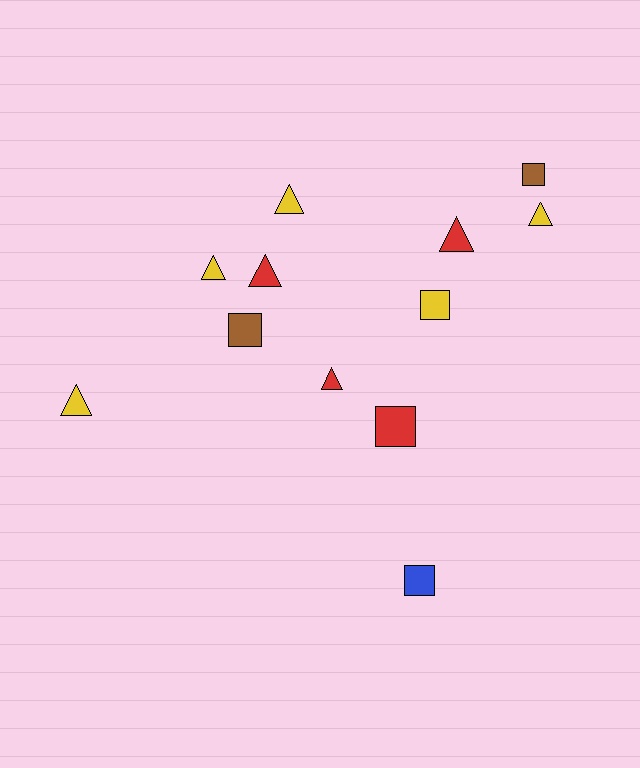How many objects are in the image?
There are 12 objects.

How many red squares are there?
There is 1 red square.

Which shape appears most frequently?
Triangle, with 7 objects.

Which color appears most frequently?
Yellow, with 5 objects.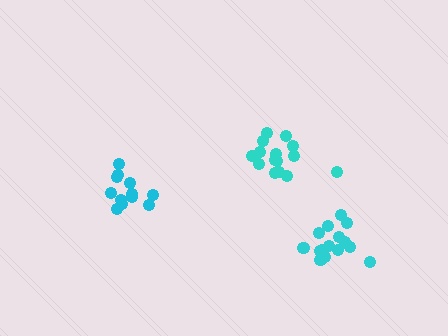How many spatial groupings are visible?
There are 3 spatial groupings.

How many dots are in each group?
Group 1: 15 dots, Group 2: 12 dots, Group 3: 15 dots (42 total).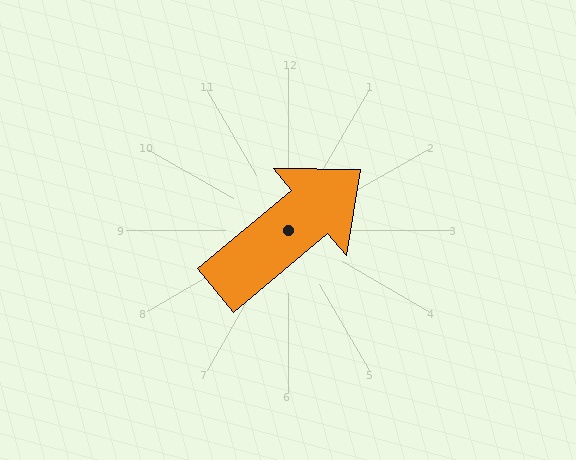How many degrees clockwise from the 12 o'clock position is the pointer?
Approximately 50 degrees.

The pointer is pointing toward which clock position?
Roughly 2 o'clock.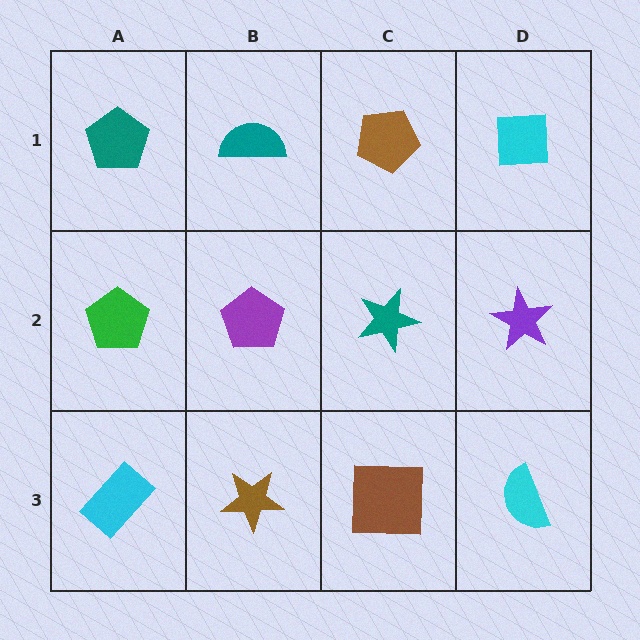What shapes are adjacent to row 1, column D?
A purple star (row 2, column D), a brown pentagon (row 1, column C).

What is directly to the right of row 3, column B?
A brown square.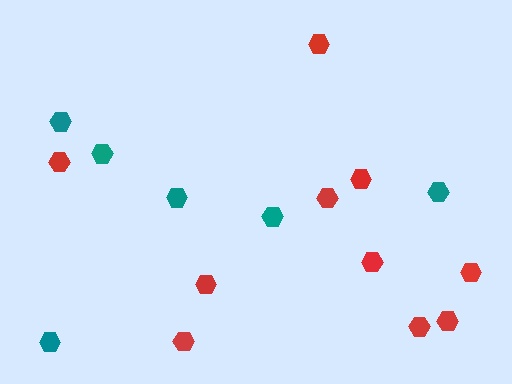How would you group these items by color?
There are 2 groups: one group of teal hexagons (6) and one group of red hexagons (10).